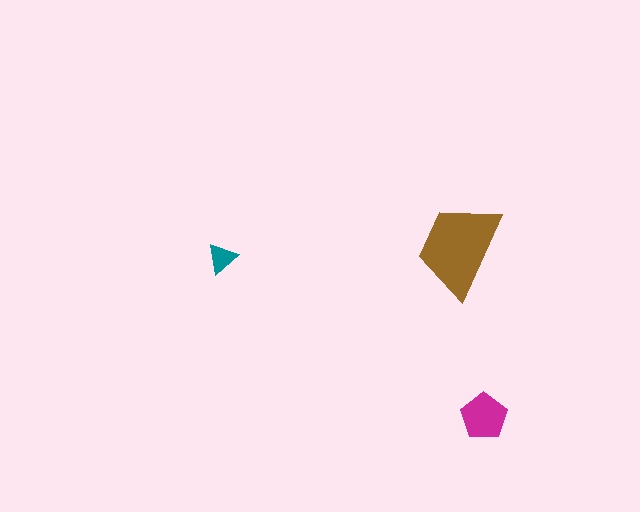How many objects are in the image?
There are 3 objects in the image.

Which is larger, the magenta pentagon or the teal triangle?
The magenta pentagon.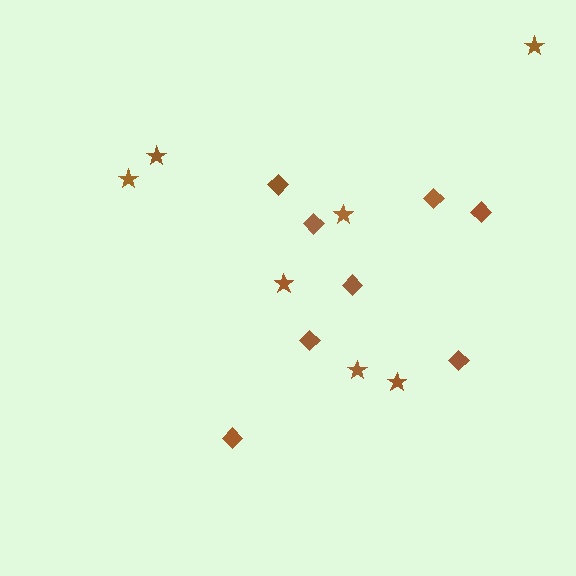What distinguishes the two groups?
There are 2 groups: one group of diamonds (8) and one group of stars (7).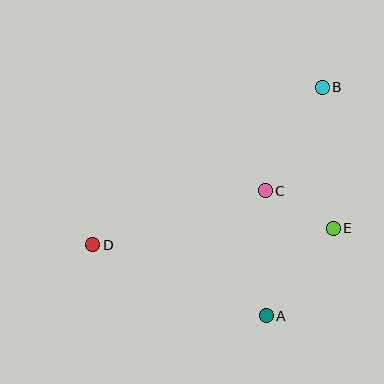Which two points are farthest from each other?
Points B and D are farthest from each other.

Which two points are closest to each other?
Points C and E are closest to each other.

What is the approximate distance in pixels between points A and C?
The distance between A and C is approximately 125 pixels.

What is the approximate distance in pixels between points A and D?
The distance between A and D is approximately 188 pixels.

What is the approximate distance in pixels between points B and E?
The distance between B and E is approximately 142 pixels.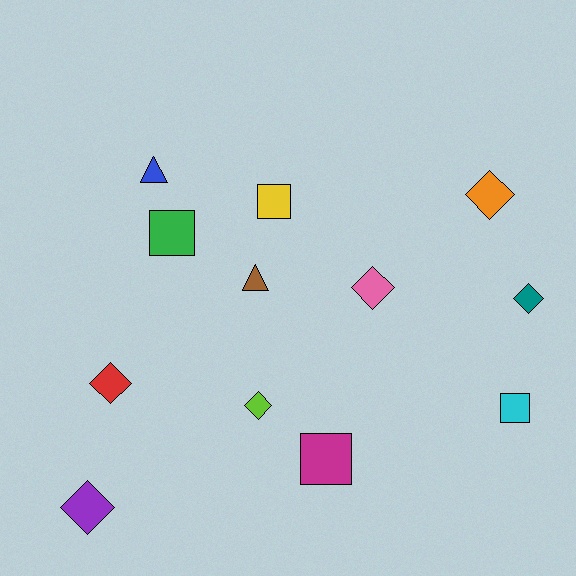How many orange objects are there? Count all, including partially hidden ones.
There is 1 orange object.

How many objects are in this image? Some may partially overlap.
There are 12 objects.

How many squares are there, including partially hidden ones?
There are 4 squares.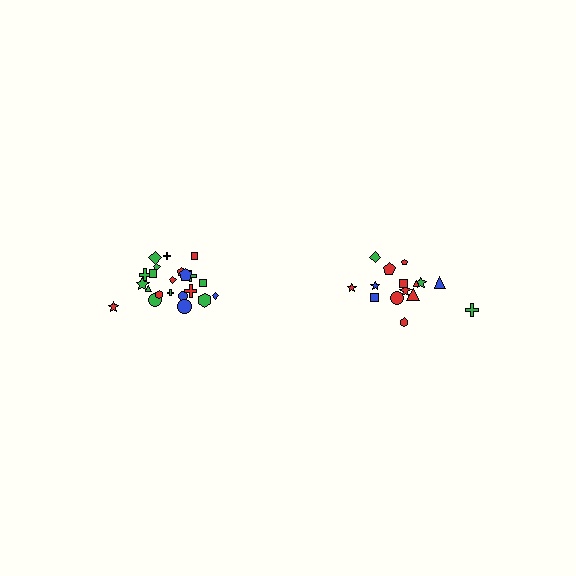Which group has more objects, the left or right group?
The left group.